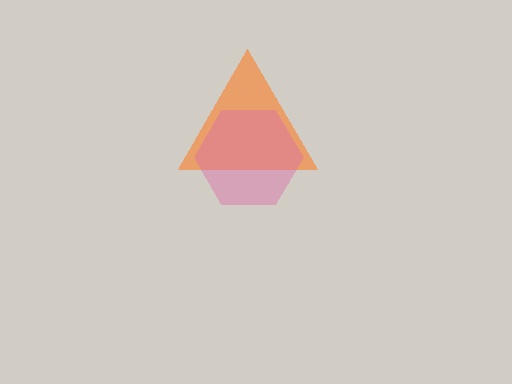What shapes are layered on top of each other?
The layered shapes are: an orange triangle, a pink hexagon.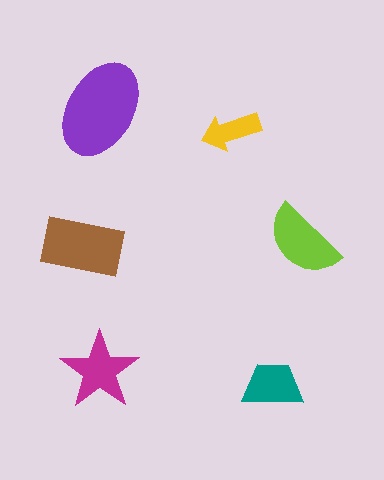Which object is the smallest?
The yellow arrow.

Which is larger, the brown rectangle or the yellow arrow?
The brown rectangle.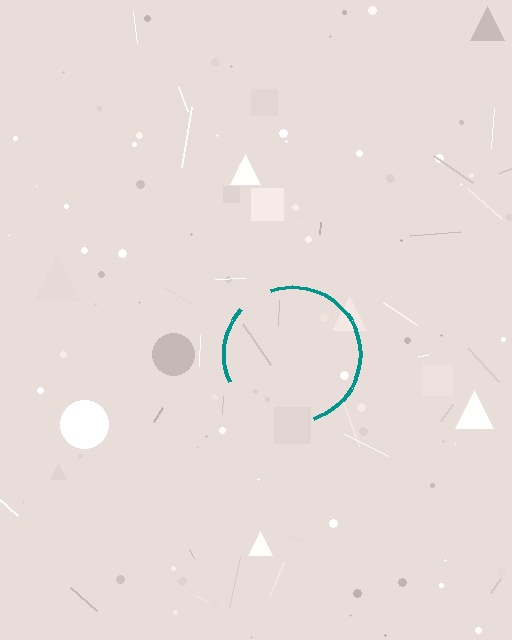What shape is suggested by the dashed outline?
The dashed outline suggests a circle.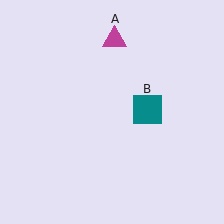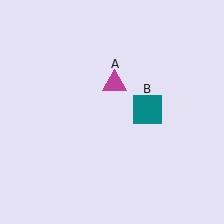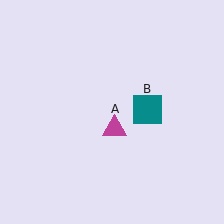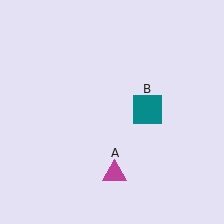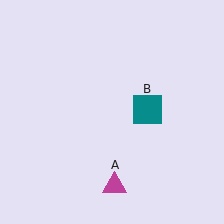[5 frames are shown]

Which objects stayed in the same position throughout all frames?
Teal square (object B) remained stationary.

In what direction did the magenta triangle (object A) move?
The magenta triangle (object A) moved down.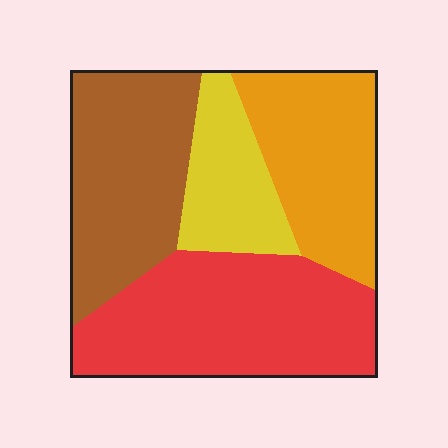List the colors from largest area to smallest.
From largest to smallest: red, brown, orange, yellow.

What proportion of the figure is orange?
Orange takes up about one quarter (1/4) of the figure.